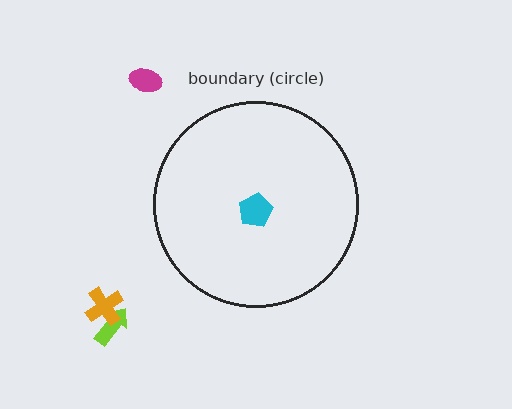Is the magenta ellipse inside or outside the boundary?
Outside.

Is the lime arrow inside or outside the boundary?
Outside.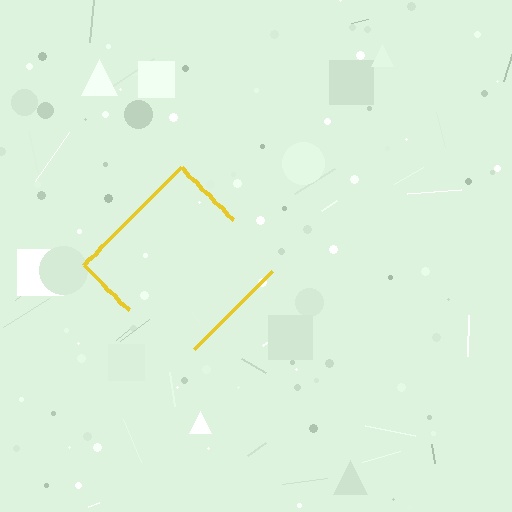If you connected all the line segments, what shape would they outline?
They would outline a diamond.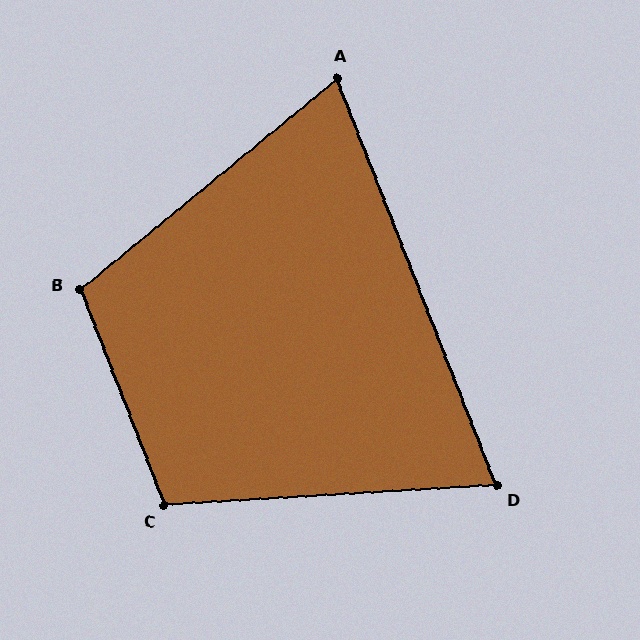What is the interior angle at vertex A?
Approximately 72 degrees (acute).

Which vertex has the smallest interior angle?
D, at approximately 72 degrees.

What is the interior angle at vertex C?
Approximately 108 degrees (obtuse).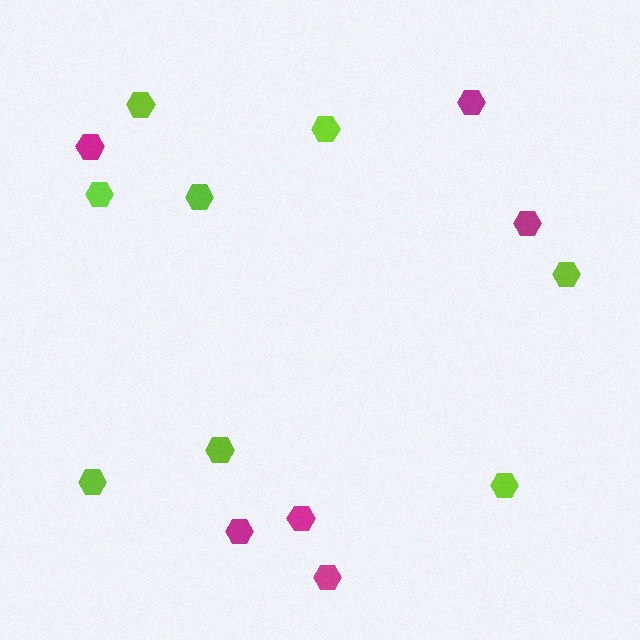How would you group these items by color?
There are 2 groups: one group of magenta hexagons (6) and one group of lime hexagons (8).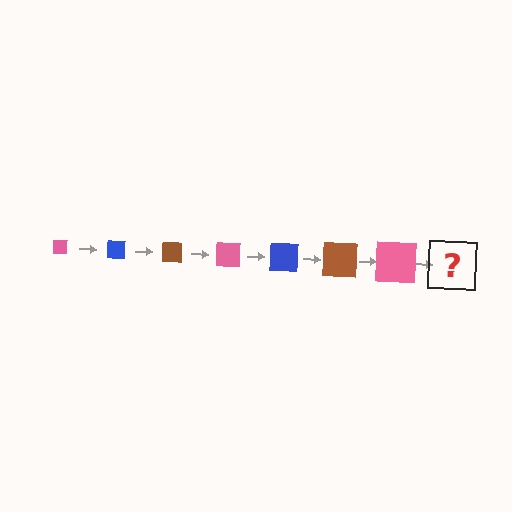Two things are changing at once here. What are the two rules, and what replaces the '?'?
The two rules are that the square grows larger each step and the color cycles through pink, blue, and brown. The '?' should be a blue square, larger than the previous one.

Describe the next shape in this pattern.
It should be a blue square, larger than the previous one.